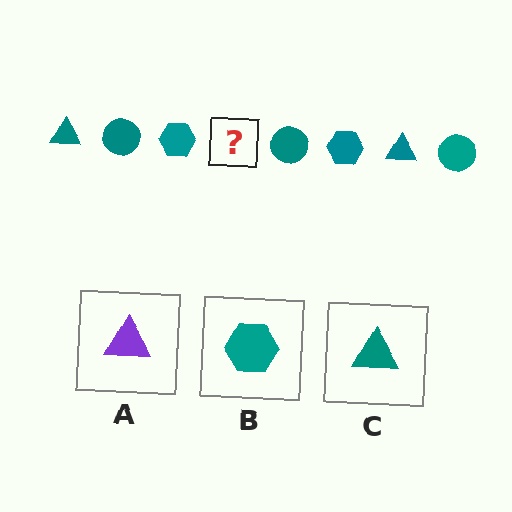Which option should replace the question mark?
Option C.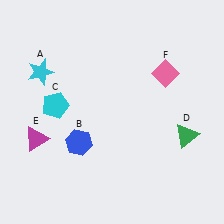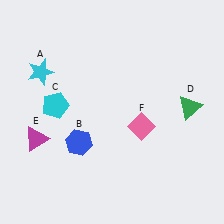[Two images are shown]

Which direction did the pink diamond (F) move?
The pink diamond (F) moved down.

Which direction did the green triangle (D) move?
The green triangle (D) moved up.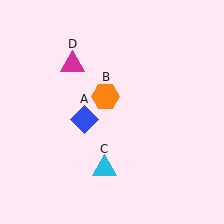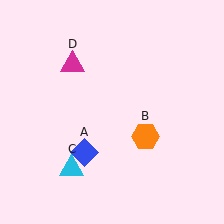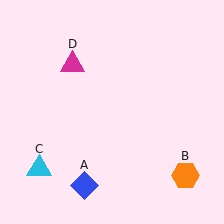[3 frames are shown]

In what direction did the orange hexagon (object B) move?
The orange hexagon (object B) moved down and to the right.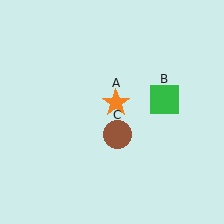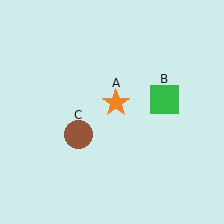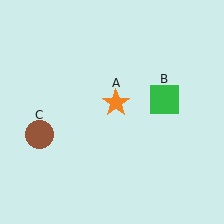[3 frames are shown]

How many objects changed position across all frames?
1 object changed position: brown circle (object C).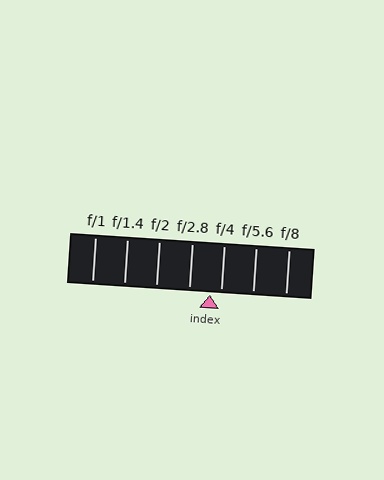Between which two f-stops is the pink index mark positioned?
The index mark is between f/2.8 and f/4.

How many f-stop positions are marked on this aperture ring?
There are 7 f-stop positions marked.